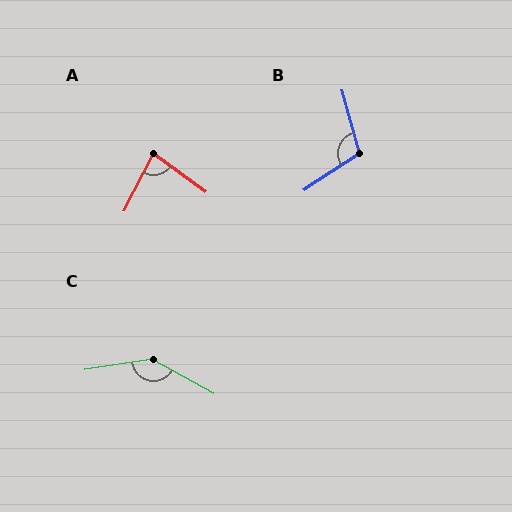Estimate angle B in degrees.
Approximately 108 degrees.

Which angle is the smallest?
A, at approximately 80 degrees.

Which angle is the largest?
C, at approximately 142 degrees.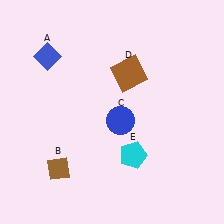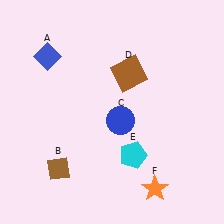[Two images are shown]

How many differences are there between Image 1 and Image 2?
There is 1 difference between the two images.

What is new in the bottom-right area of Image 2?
An orange star (F) was added in the bottom-right area of Image 2.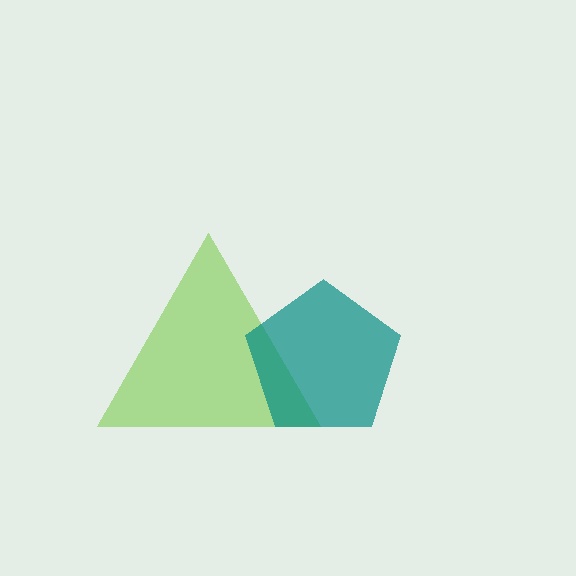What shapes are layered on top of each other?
The layered shapes are: a lime triangle, a teal pentagon.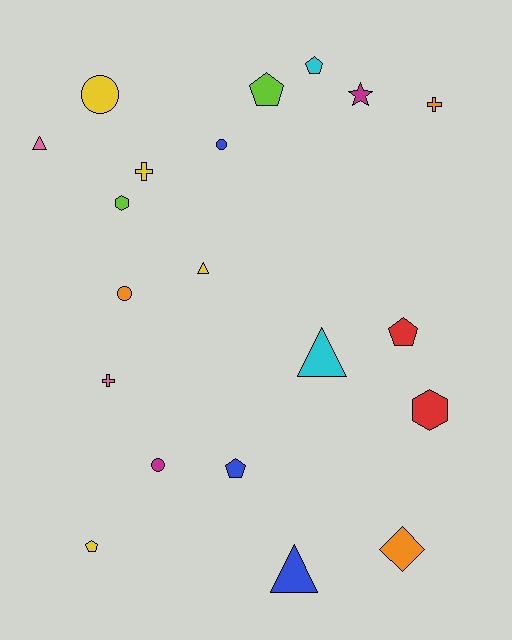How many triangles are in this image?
There are 4 triangles.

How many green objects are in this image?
There are no green objects.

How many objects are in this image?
There are 20 objects.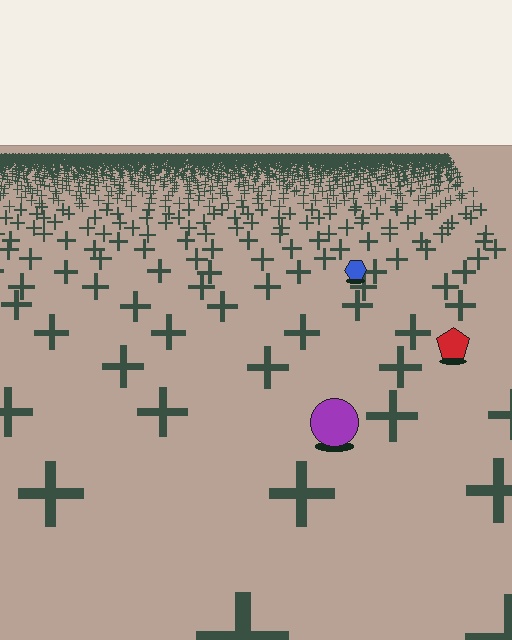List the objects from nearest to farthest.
From nearest to farthest: the purple circle, the red pentagon, the blue hexagon.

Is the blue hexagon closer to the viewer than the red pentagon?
No. The red pentagon is closer — you can tell from the texture gradient: the ground texture is coarser near it.